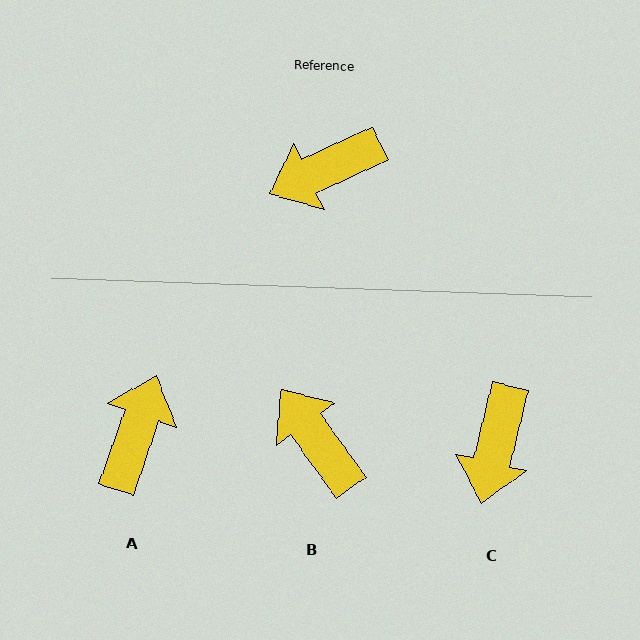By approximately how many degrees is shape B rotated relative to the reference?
Approximately 79 degrees clockwise.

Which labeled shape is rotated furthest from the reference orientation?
A, about 134 degrees away.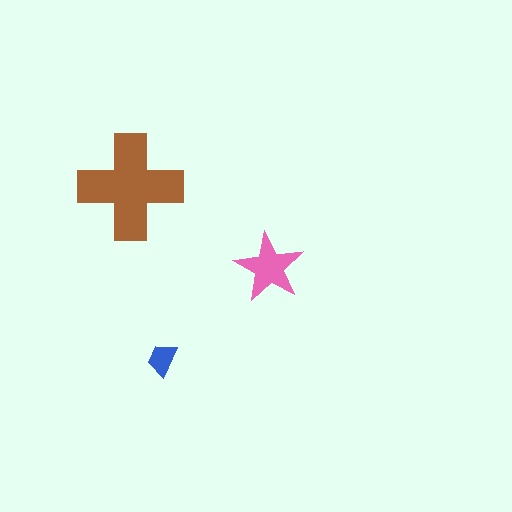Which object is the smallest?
The blue trapezoid.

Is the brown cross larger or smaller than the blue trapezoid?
Larger.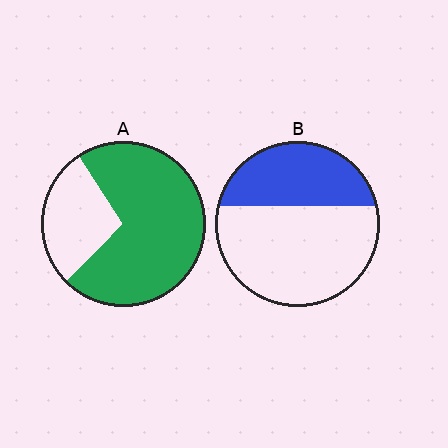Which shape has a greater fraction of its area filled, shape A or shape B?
Shape A.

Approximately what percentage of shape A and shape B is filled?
A is approximately 70% and B is approximately 35%.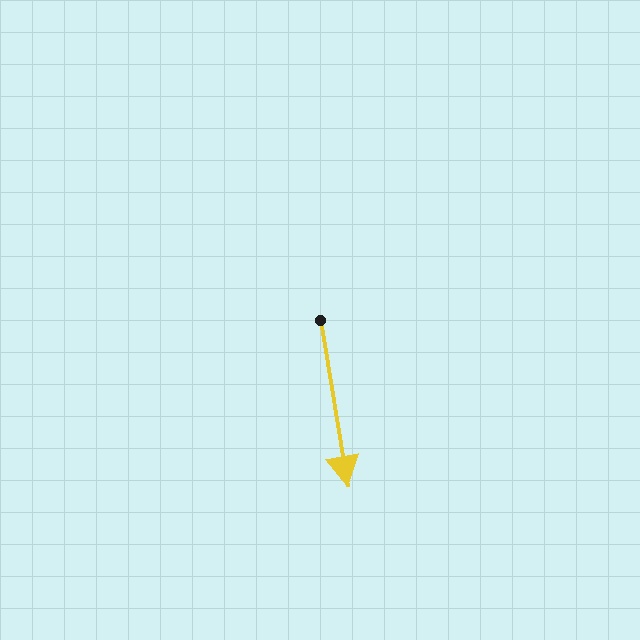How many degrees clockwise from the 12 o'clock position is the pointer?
Approximately 171 degrees.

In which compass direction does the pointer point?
South.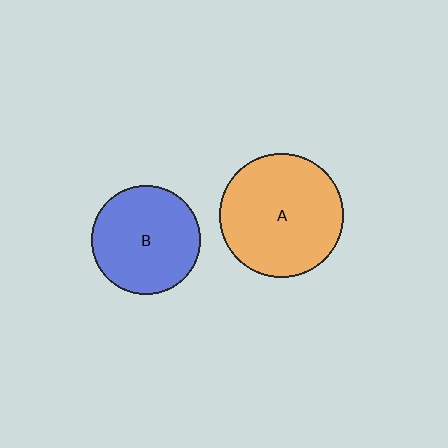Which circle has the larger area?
Circle A (orange).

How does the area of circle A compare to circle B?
Approximately 1.3 times.